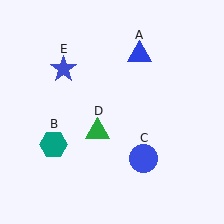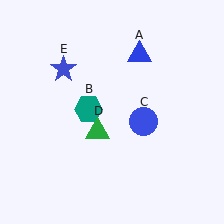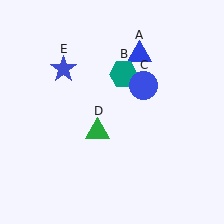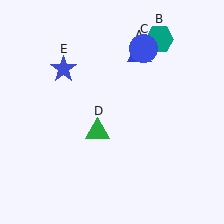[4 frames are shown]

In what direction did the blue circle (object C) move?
The blue circle (object C) moved up.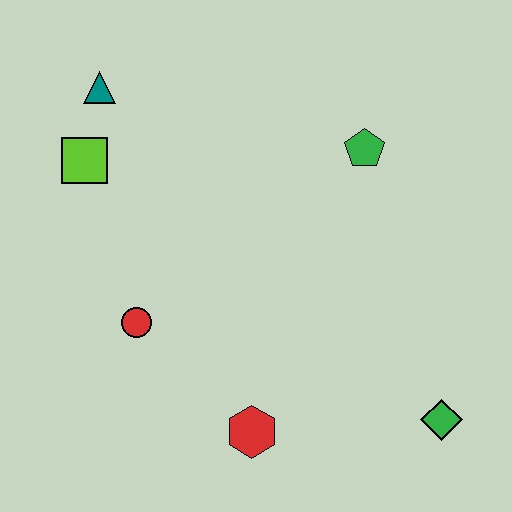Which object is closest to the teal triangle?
The lime square is closest to the teal triangle.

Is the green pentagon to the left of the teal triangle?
No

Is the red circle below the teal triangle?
Yes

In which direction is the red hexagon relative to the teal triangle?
The red hexagon is below the teal triangle.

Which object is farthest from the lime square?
The green diamond is farthest from the lime square.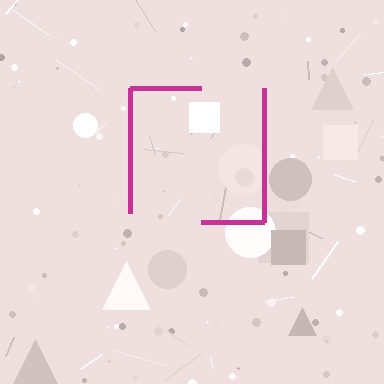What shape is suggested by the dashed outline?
The dashed outline suggests a square.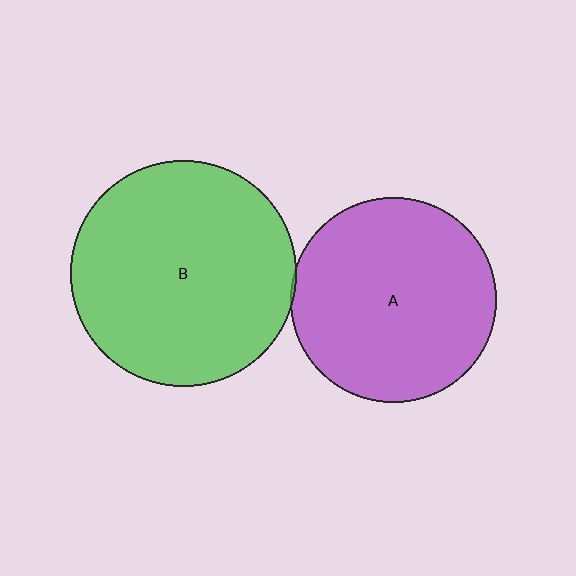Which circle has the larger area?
Circle B (green).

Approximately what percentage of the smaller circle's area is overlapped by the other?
Approximately 5%.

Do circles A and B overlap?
Yes.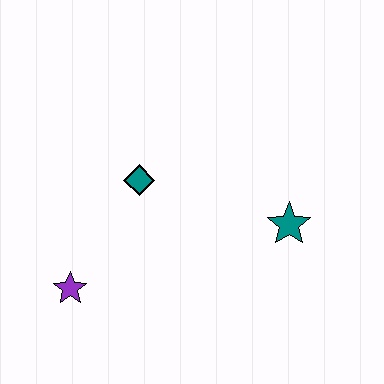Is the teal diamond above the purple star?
Yes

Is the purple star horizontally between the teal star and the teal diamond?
No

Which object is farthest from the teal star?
The purple star is farthest from the teal star.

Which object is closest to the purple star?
The teal diamond is closest to the purple star.